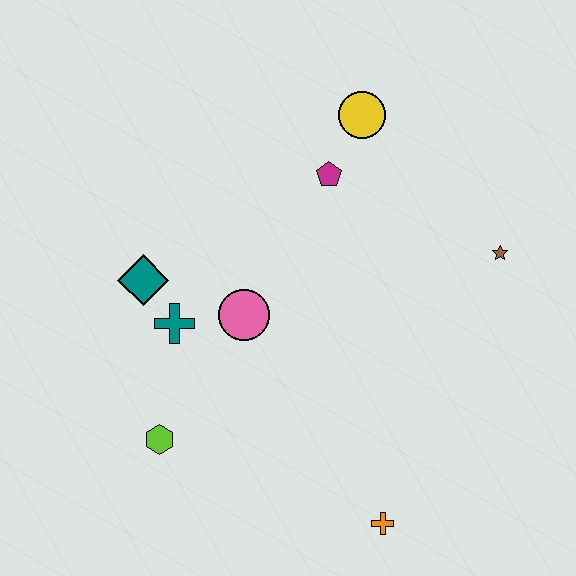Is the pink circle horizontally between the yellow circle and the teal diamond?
Yes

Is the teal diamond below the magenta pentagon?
Yes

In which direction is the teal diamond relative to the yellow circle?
The teal diamond is to the left of the yellow circle.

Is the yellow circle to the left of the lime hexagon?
No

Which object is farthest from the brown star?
The lime hexagon is farthest from the brown star.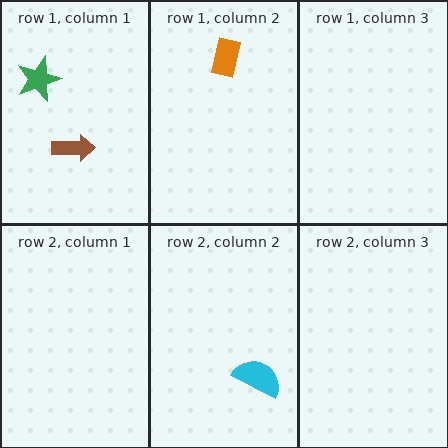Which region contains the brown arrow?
The row 1, column 1 region.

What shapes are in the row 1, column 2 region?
The orange rectangle.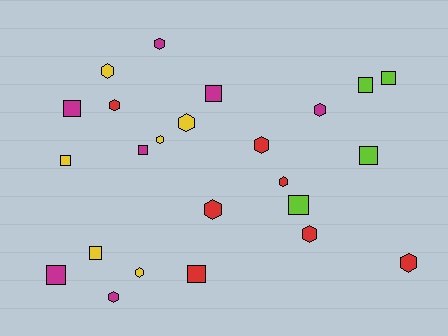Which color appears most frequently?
Red, with 7 objects.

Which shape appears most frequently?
Hexagon, with 13 objects.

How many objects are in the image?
There are 24 objects.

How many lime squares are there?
There are 4 lime squares.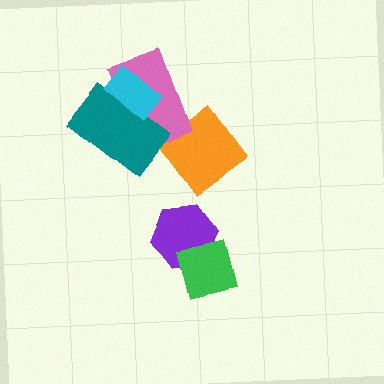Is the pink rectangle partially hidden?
Yes, it is partially covered by another shape.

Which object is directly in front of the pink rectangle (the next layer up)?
The teal rectangle is directly in front of the pink rectangle.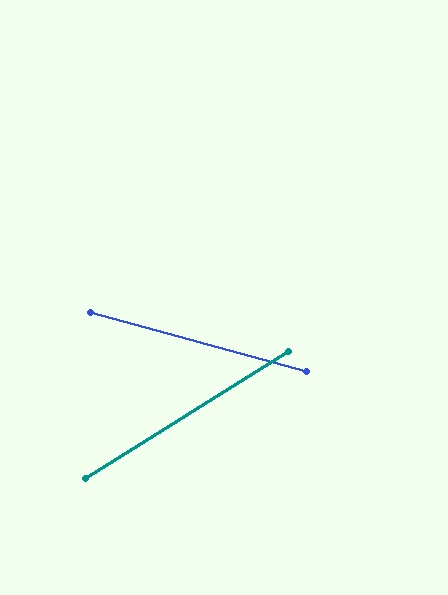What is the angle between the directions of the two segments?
Approximately 47 degrees.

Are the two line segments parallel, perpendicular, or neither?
Neither parallel nor perpendicular — they differ by about 47°.